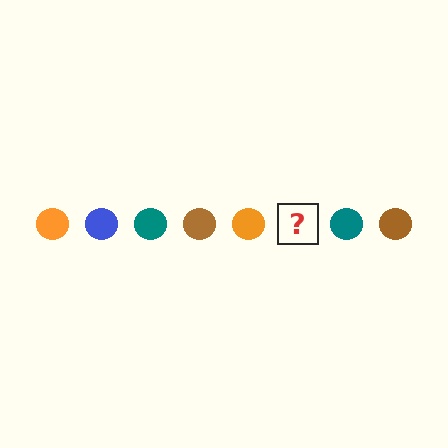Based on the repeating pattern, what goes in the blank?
The blank should be a blue circle.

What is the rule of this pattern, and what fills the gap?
The rule is that the pattern cycles through orange, blue, teal, brown circles. The gap should be filled with a blue circle.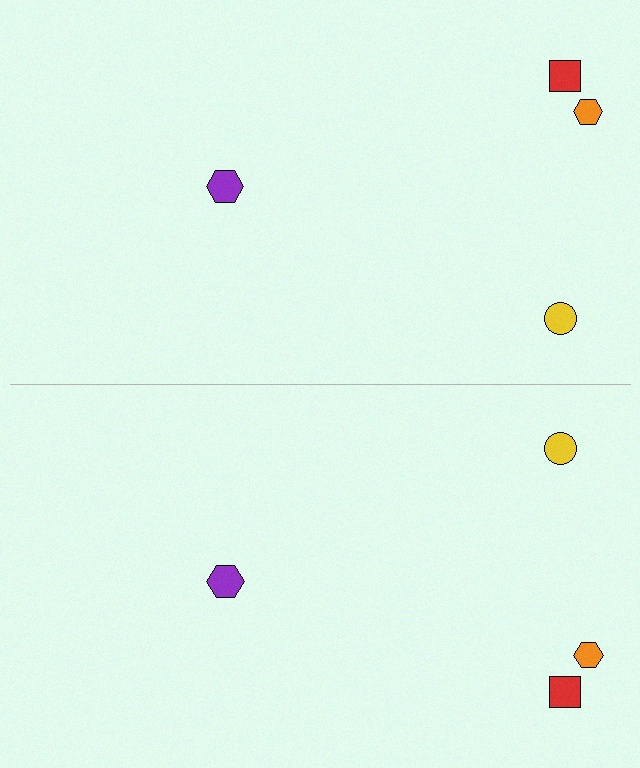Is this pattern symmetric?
Yes, this pattern has bilateral (reflection) symmetry.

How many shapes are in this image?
There are 8 shapes in this image.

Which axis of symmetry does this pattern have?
The pattern has a horizontal axis of symmetry running through the center of the image.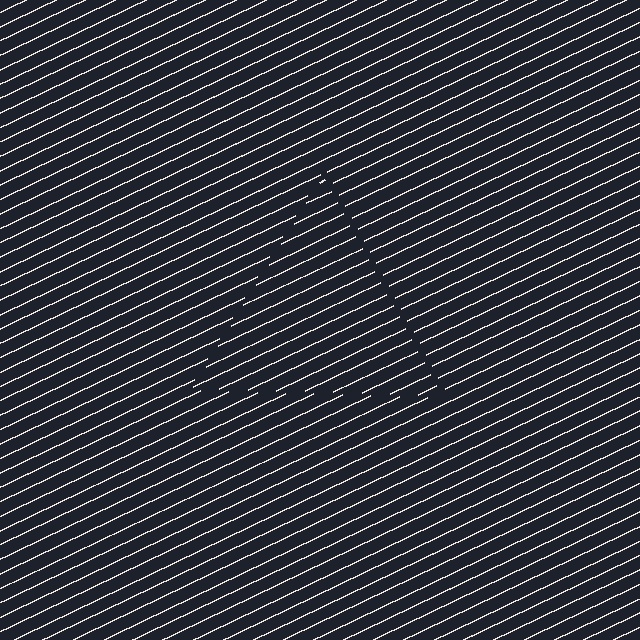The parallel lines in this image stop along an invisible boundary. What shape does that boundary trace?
An illusory triangle. The interior of the shape contains the same grating, shifted by half a period — the contour is defined by the phase discontinuity where line-ends from the inner and outer gratings abut.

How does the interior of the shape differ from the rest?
The interior of the shape contains the same grating, shifted by half a period — the contour is defined by the phase discontinuity where line-ends from the inner and outer gratings abut.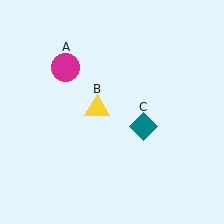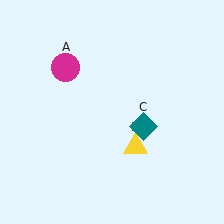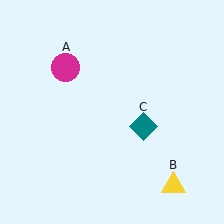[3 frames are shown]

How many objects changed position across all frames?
1 object changed position: yellow triangle (object B).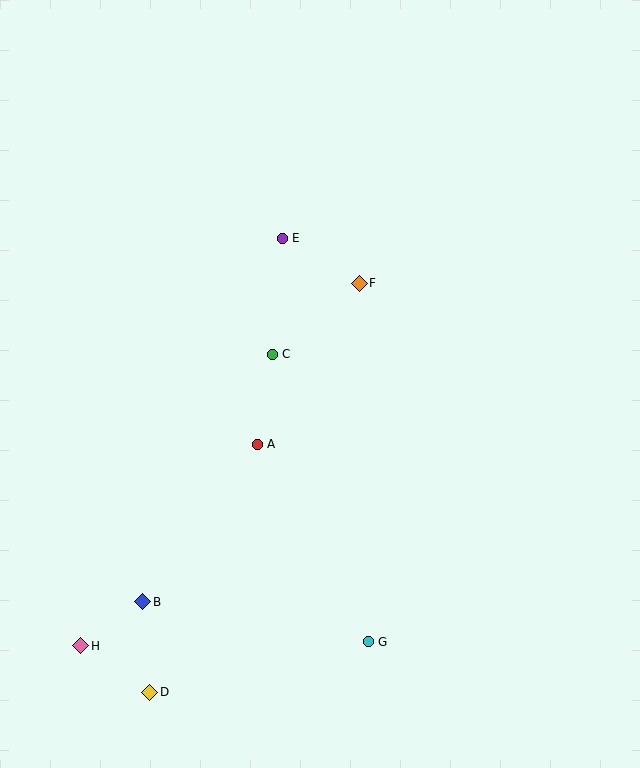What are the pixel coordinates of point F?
Point F is at (359, 283).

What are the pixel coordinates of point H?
Point H is at (81, 646).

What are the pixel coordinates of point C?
Point C is at (272, 354).